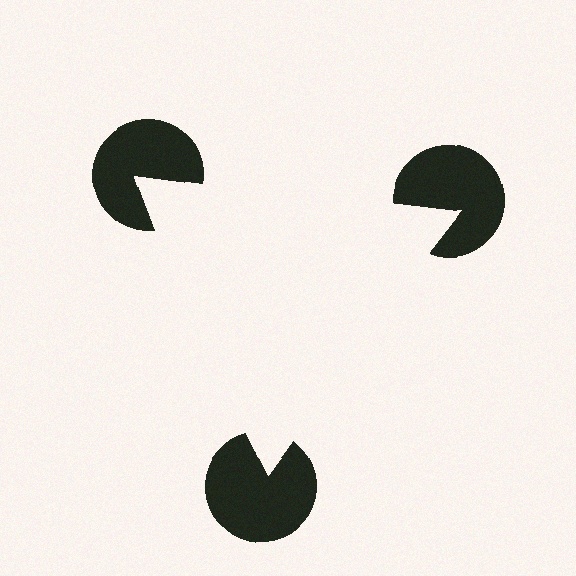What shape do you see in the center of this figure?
An illusory triangle — its edges are inferred from the aligned wedge cuts in the pac-man discs, not physically drawn.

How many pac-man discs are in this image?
There are 3 — one at each vertex of the illusory triangle.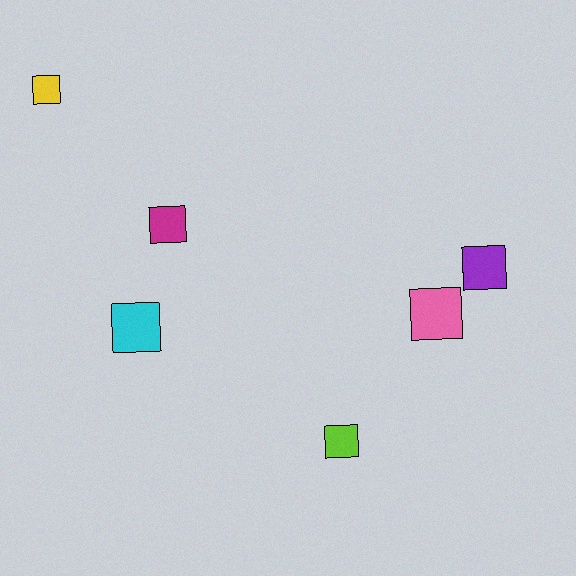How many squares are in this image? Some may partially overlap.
There are 6 squares.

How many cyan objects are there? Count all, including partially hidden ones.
There is 1 cyan object.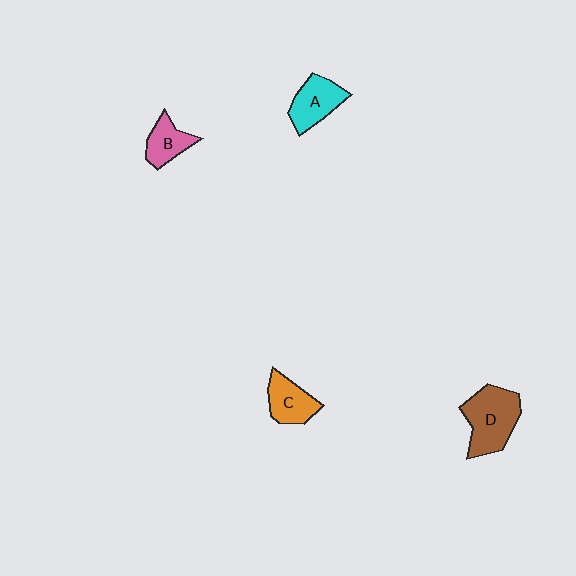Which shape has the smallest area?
Shape B (pink).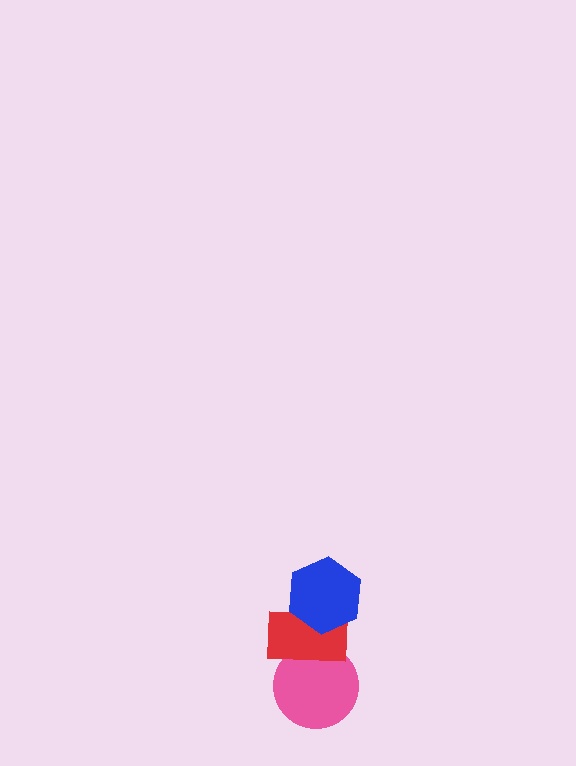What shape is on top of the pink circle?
The red rectangle is on top of the pink circle.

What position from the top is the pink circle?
The pink circle is 3rd from the top.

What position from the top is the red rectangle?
The red rectangle is 2nd from the top.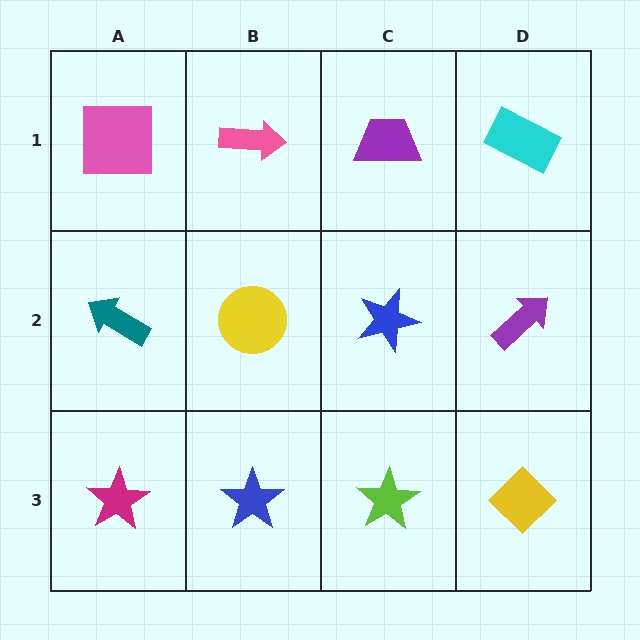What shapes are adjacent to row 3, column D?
A purple arrow (row 2, column D), a lime star (row 3, column C).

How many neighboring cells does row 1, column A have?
2.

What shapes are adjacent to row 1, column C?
A blue star (row 2, column C), a pink arrow (row 1, column B), a cyan rectangle (row 1, column D).